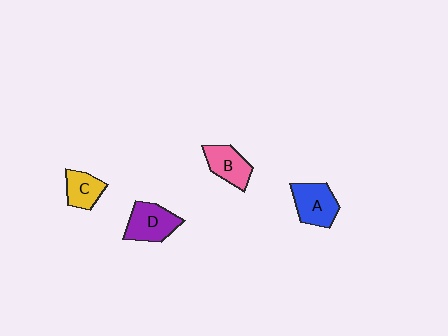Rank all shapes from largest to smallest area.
From largest to smallest: D (purple), A (blue), B (pink), C (yellow).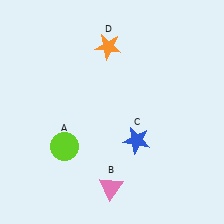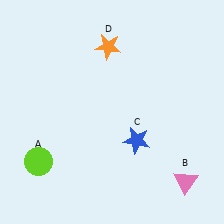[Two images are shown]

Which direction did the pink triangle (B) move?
The pink triangle (B) moved right.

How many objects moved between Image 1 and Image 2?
2 objects moved between the two images.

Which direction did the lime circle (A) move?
The lime circle (A) moved left.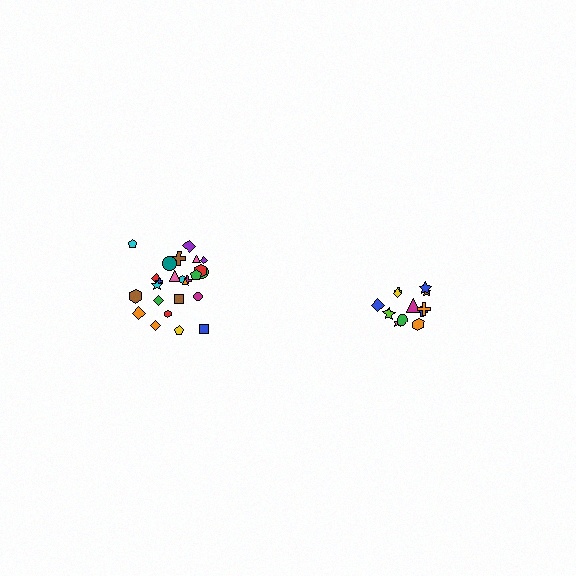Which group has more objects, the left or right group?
The left group.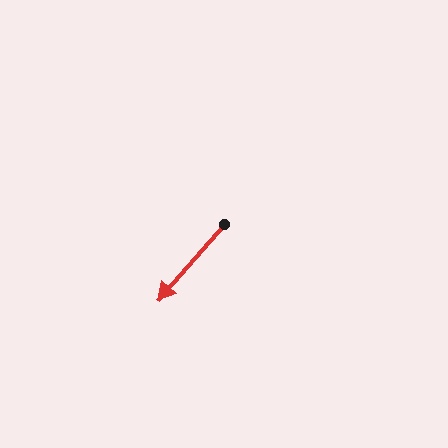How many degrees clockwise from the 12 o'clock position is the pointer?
Approximately 221 degrees.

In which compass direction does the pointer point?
Southwest.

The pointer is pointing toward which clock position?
Roughly 7 o'clock.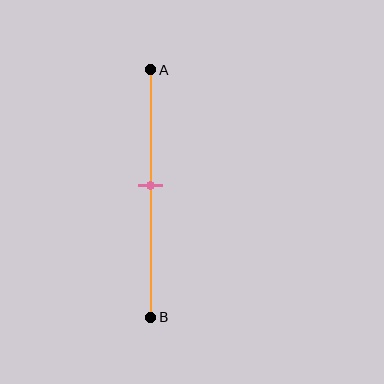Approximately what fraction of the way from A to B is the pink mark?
The pink mark is approximately 45% of the way from A to B.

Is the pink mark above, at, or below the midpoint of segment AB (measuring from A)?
The pink mark is above the midpoint of segment AB.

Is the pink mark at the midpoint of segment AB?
No, the mark is at about 45% from A, not at the 50% midpoint.